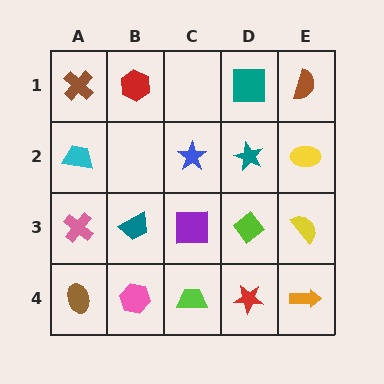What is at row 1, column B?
A red hexagon.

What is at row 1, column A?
A brown cross.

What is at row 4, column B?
A pink hexagon.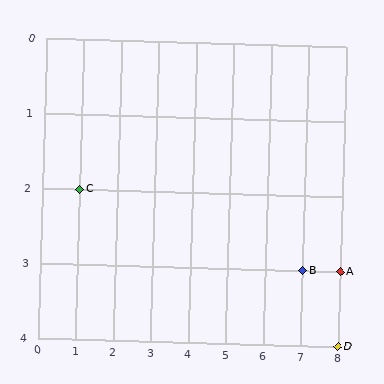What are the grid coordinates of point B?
Point B is at grid coordinates (7, 3).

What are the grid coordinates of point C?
Point C is at grid coordinates (1, 2).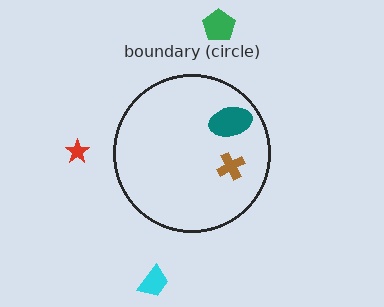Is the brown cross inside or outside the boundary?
Inside.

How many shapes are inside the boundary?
2 inside, 3 outside.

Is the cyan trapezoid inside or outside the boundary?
Outside.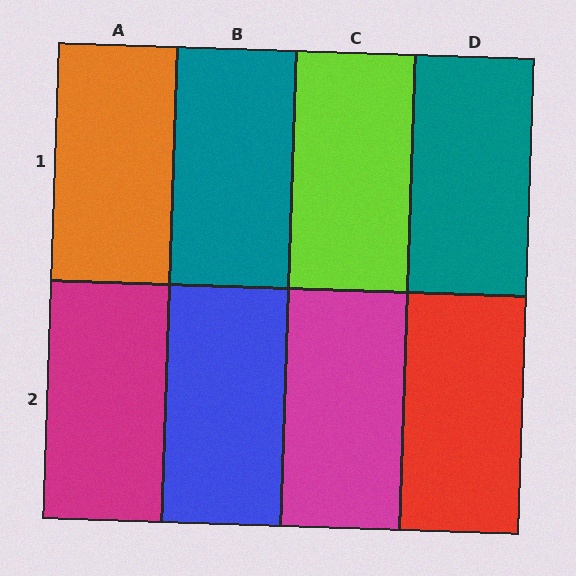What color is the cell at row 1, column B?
Teal.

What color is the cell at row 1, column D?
Teal.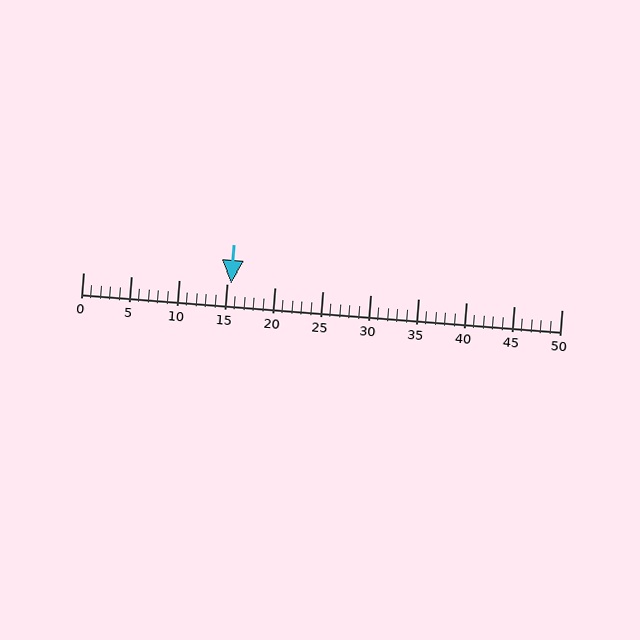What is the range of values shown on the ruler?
The ruler shows values from 0 to 50.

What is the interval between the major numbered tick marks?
The major tick marks are spaced 5 units apart.